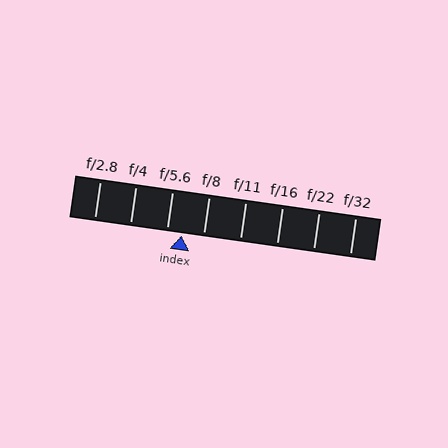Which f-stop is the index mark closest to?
The index mark is closest to f/5.6.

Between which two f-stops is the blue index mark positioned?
The index mark is between f/5.6 and f/8.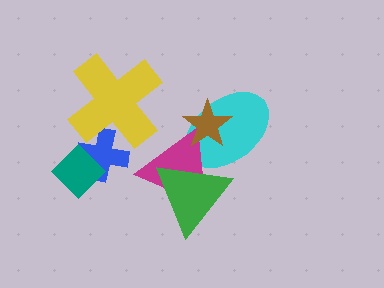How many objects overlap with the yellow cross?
1 object overlaps with the yellow cross.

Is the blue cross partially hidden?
Yes, it is partially covered by another shape.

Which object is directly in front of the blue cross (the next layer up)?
The teal diamond is directly in front of the blue cross.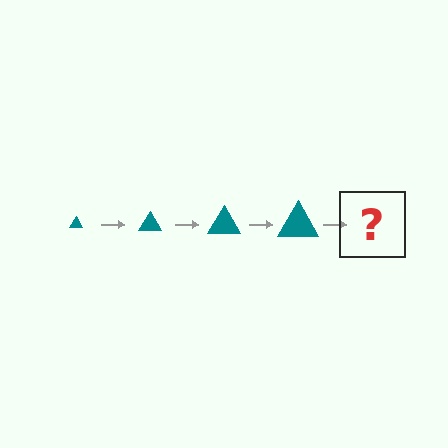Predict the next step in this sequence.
The next step is a teal triangle, larger than the previous one.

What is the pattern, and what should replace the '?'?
The pattern is that the triangle gets progressively larger each step. The '?' should be a teal triangle, larger than the previous one.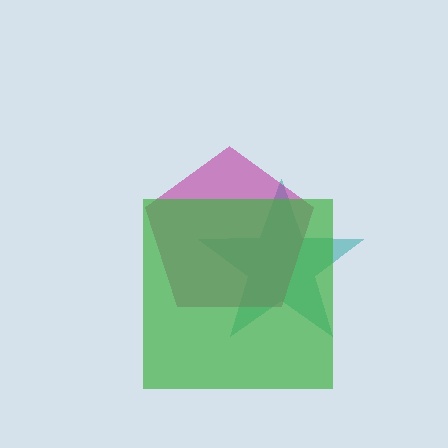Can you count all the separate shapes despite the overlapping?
Yes, there are 3 separate shapes.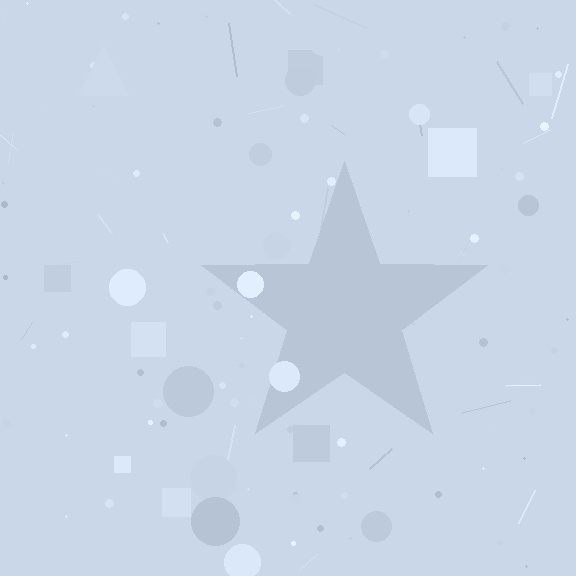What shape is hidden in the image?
A star is hidden in the image.